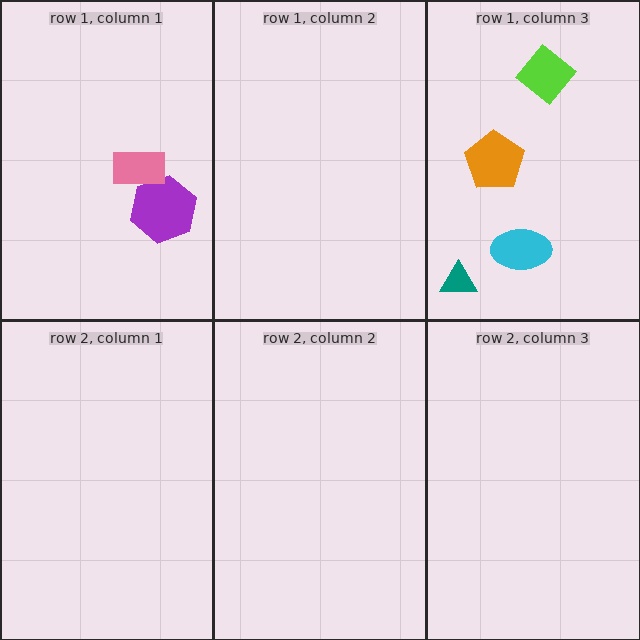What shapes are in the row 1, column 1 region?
The purple hexagon, the pink rectangle.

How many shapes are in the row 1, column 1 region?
2.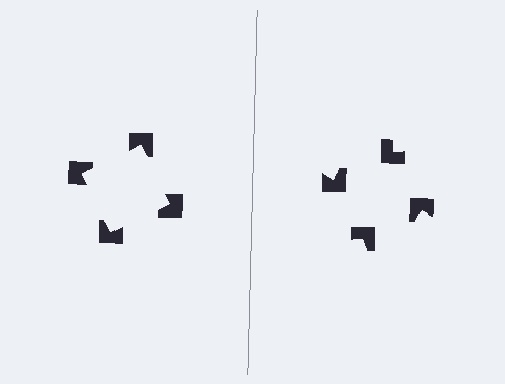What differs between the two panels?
The notched squares are positioned identically on both sides; only the wedge orientations differ. On the left they align to a square; on the right they are misaligned.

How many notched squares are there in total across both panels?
8 — 4 on each side.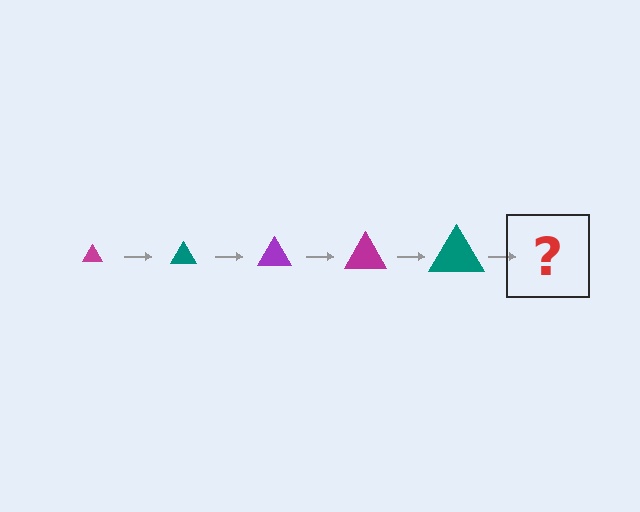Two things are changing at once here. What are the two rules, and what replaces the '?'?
The two rules are that the triangle grows larger each step and the color cycles through magenta, teal, and purple. The '?' should be a purple triangle, larger than the previous one.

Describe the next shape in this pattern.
It should be a purple triangle, larger than the previous one.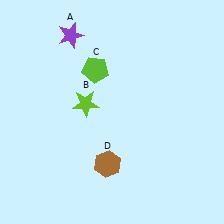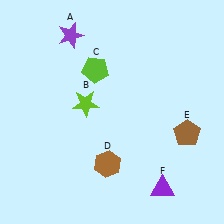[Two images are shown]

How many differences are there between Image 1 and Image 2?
There are 2 differences between the two images.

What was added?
A brown pentagon (E), a purple triangle (F) were added in Image 2.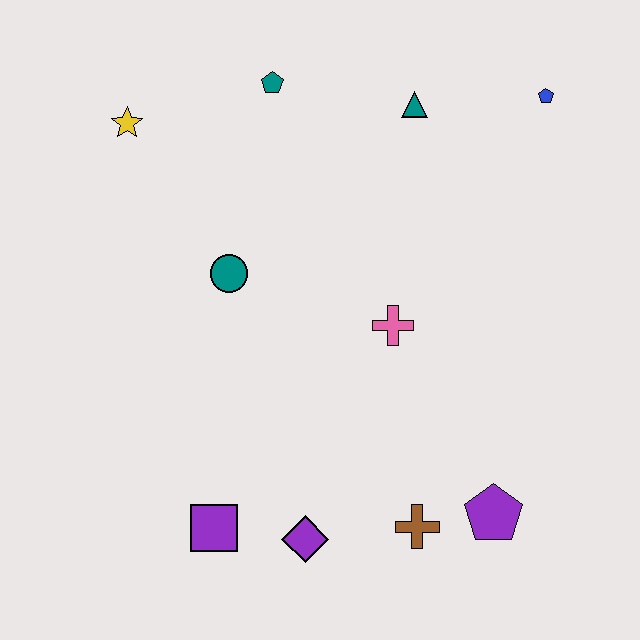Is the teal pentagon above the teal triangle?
Yes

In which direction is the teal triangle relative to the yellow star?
The teal triangle is to the right of the yellow star.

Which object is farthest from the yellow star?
The purple pentagon is farthest from the yellow star.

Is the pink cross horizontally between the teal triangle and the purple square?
Yes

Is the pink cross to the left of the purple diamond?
No